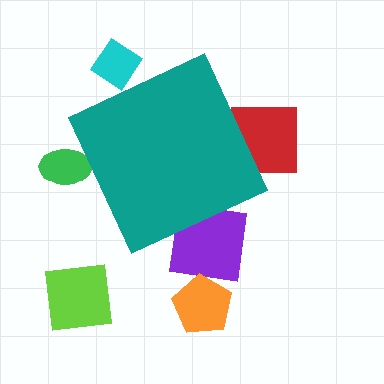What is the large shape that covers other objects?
A teal diamond.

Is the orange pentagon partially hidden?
No, the orange pentagon is fully visible.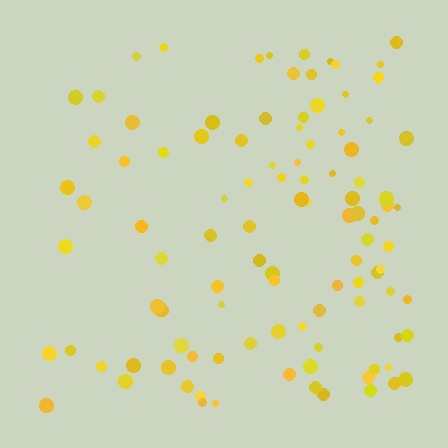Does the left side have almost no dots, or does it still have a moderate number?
Still a moderate number, just noticeably fewer than the right.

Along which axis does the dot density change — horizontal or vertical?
Horizontal.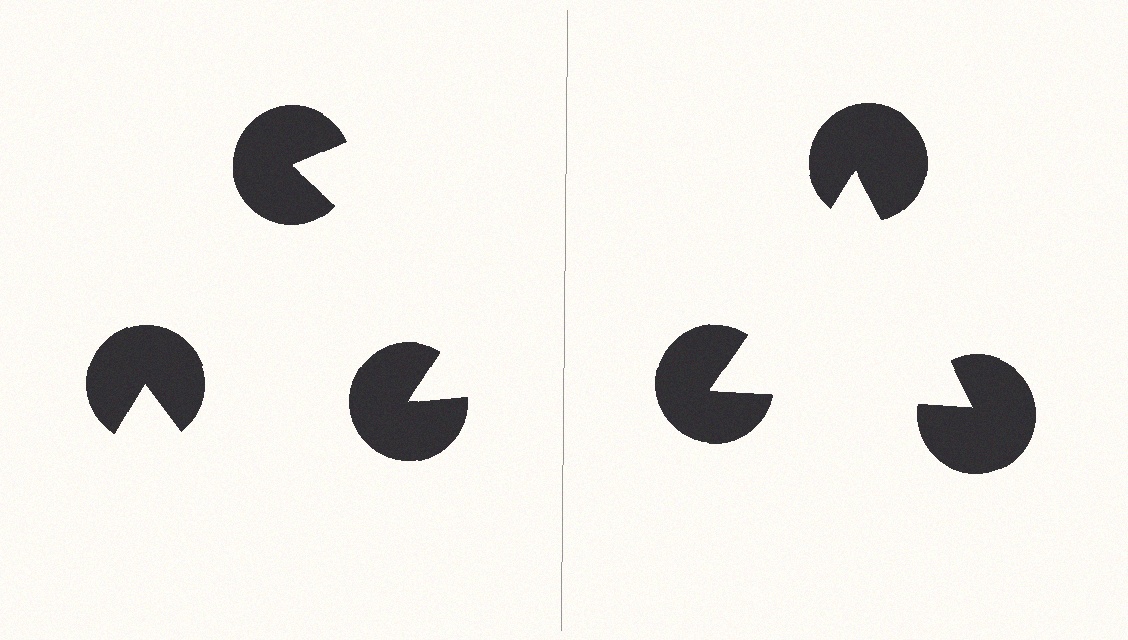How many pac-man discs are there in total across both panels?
6 — 3 on each side.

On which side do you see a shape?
An illusory triangle appears on the right side. On the left side the wedge cuts are rotated, so no coherent shape forms.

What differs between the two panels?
The pac-man discs are positioned identically on both sides; only the wedge orientations differ. On the right they align to a triangle; on the left they are misaligned.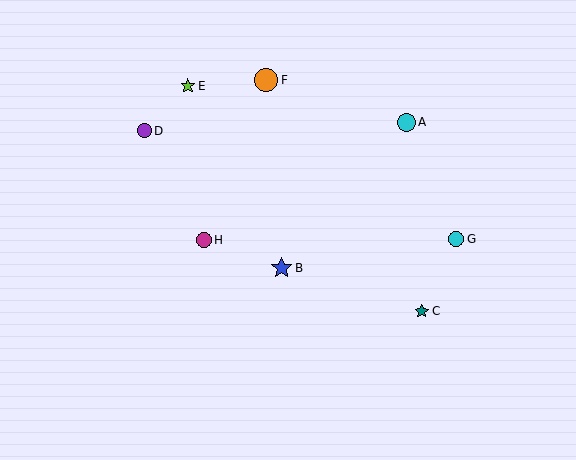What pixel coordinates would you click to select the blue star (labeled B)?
Click at (282, 268) to select the blue star B.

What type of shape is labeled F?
Shape F is an orange circle.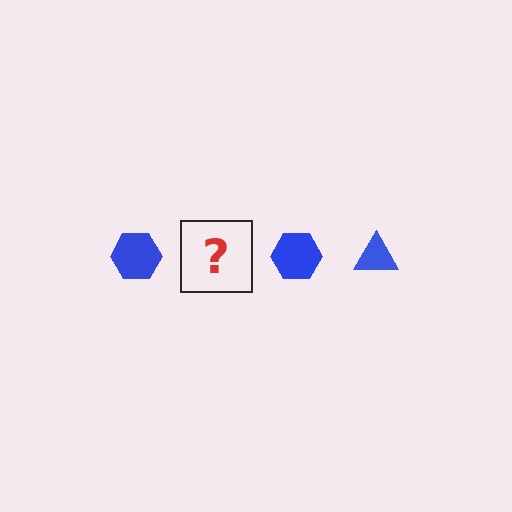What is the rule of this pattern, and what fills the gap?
The rule is that the pattern cycles through hexagon, triangle shapes in blue. The gap should be filled with a blue triangle.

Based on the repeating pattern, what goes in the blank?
The blank should be a blue triangle.